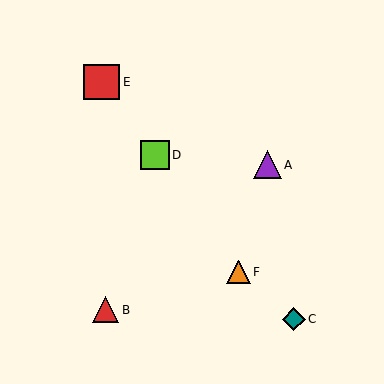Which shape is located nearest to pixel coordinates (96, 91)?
The red square (labeled E) at (102, 82) is nearest to that location.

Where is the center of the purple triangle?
The center of the purple triangle is at (267, 165).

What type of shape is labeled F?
Shape F is an orange triangle.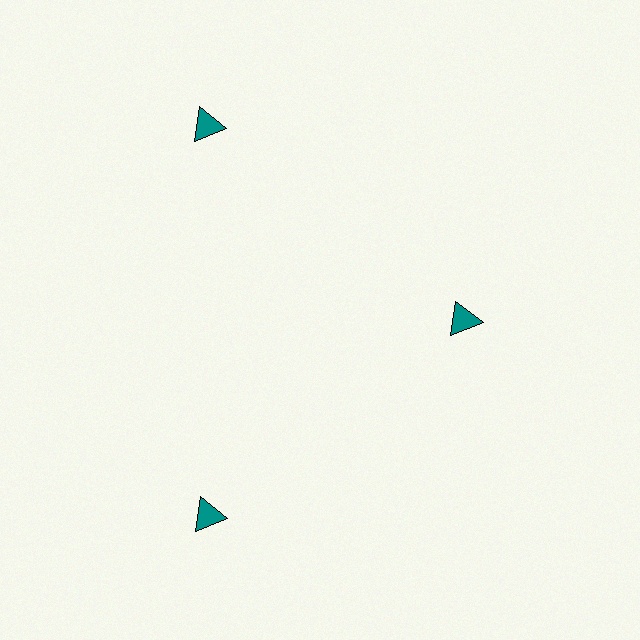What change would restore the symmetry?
The symmetry would be restored by moving it outward, back onto the ring so that all 3 triangles sit at equal angles and equal distance from the center.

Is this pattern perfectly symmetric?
No. The 3 teal triangles are arranged in a ring, but one element near the 3 o'clock position is pulled inward toward the center, breaking the 3-fold rotational symmetry.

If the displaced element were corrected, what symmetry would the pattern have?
It would have 3-fold rotational symmetry — the pattern would map onto itself every 120 degrees.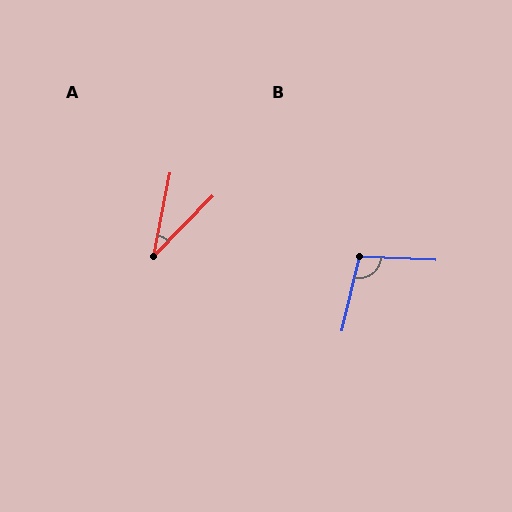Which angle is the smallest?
A, at approximately 33 degrees.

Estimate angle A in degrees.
Approximately 33 degrees.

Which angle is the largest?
B, at approximately 101 degrees.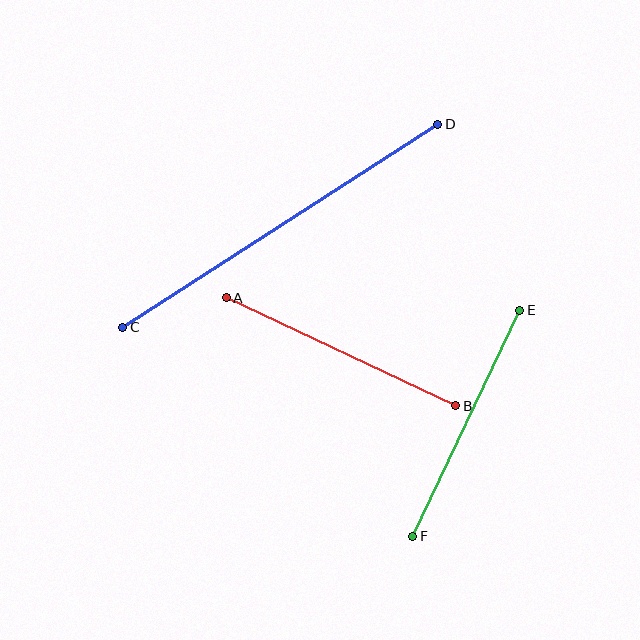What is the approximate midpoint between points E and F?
The midpoint is at approximately (466, 423) pixels.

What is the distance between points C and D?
The distance is approximately 375 pixels.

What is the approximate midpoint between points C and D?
The midpoint is at approximately (280, 226) pixels.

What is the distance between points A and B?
The distance is approximately 254 pixels.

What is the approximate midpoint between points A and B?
The midpoint is at approximately (341, 352) pixels.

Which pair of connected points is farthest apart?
Points C and D are farthest apart.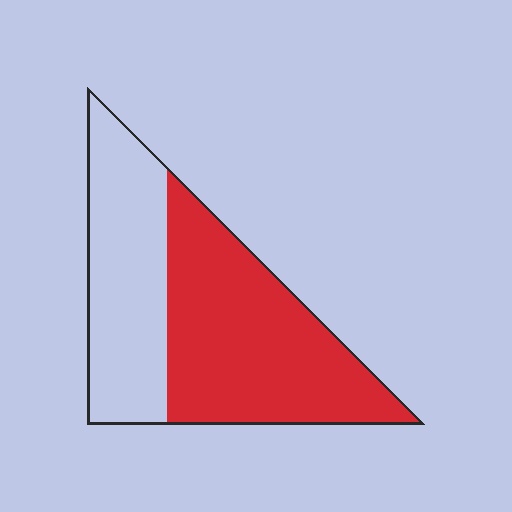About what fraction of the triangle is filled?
About three fifths (3/5).